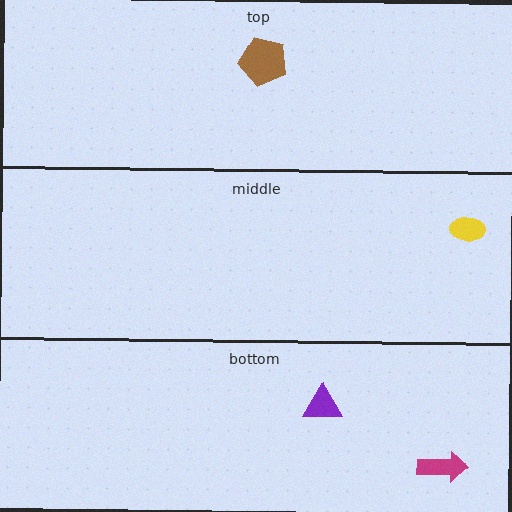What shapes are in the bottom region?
The magenta arrow, the purple triangle.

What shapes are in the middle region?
The yellow ellipse.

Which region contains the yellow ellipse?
The middle region.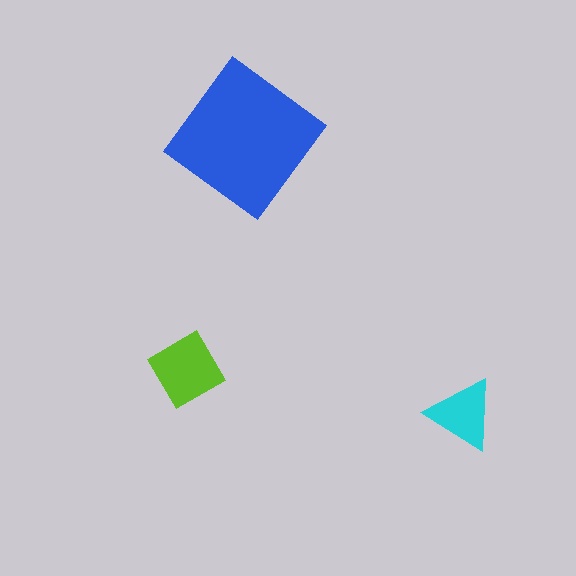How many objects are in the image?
There are 3 objects in the image.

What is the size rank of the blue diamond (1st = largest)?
1st.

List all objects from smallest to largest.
The cyan triangle, the lime diamond, the blue diamond.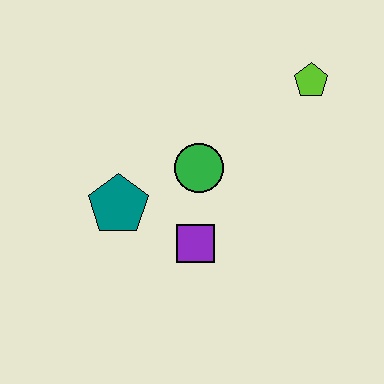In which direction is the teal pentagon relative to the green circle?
The teal pentagon is to the left of the green circle.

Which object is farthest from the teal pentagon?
The lime pentagon is farthest from the teal pentagon.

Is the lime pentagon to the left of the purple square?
No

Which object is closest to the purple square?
The green circle is closest to the purple square.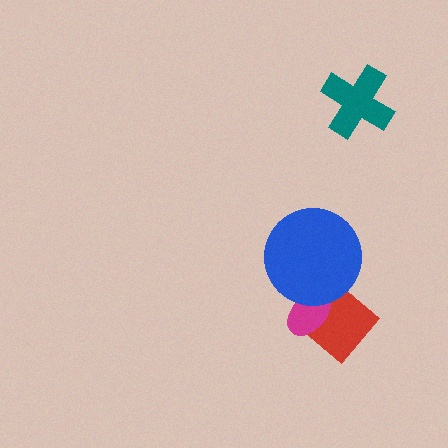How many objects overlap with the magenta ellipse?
2 objects overlap with the magenta ellipse.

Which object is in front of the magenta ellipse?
The blue circle is in front of the magenta ellipse.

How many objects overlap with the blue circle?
2 objects overlap with the blue circle.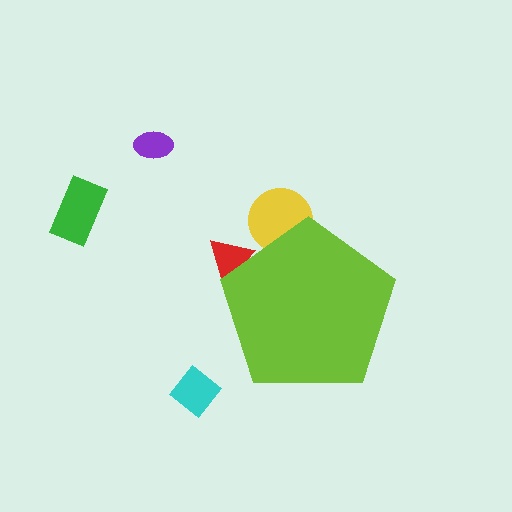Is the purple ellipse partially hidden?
No, the purple ellipse is fully visible.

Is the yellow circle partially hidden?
Yes, the yellow circle is partially hidden behind the lime pentagon.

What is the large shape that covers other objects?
A lime pentagon.